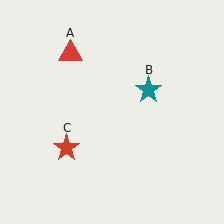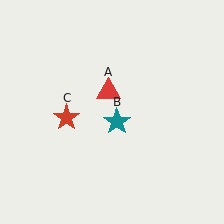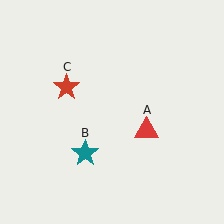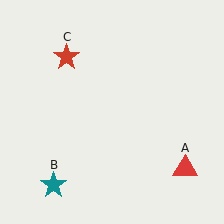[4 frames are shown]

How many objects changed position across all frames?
3 objects changed position: red triangle (object A), teal star (object B), red star (object C).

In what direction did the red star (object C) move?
The red star (object C) moved up.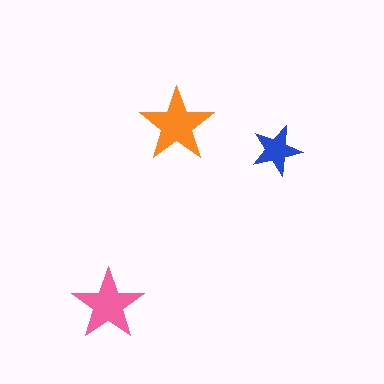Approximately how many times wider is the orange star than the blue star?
About 1.5 times wider.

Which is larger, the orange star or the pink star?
The orange one.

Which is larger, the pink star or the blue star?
The pink one.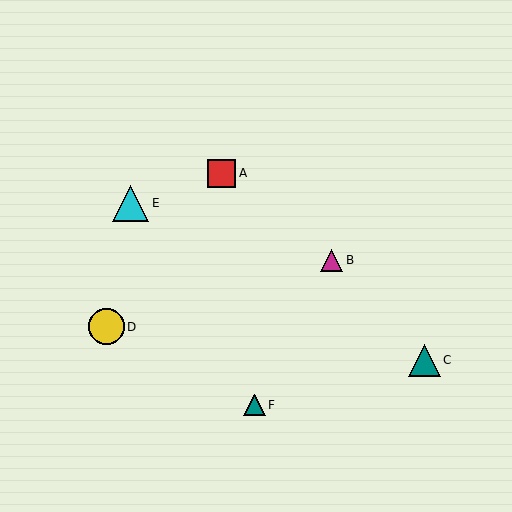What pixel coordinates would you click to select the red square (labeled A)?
Click at (222, 173) to select the red square A.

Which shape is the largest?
The cyan triangle (labeled E) is the largest.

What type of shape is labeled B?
Shape B is a magenta triangle.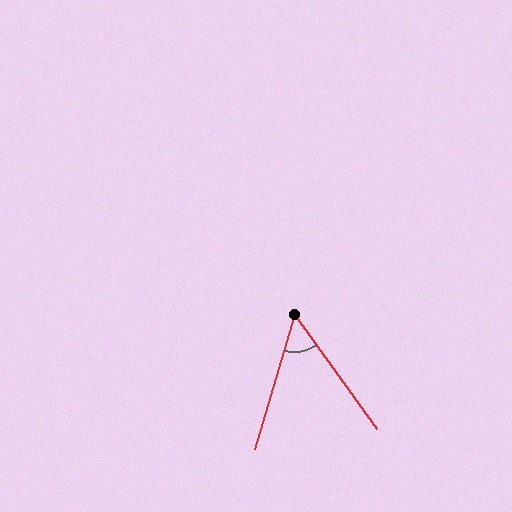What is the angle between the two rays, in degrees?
Approximately 52 degrees.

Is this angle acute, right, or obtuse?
It is acute.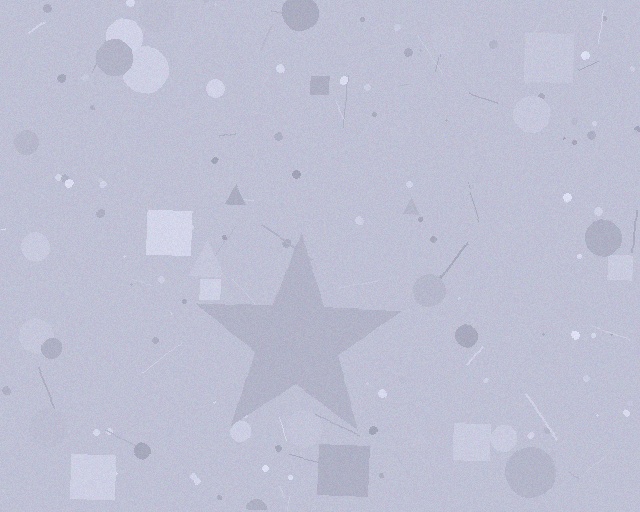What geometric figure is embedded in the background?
A star is embedded in the background.